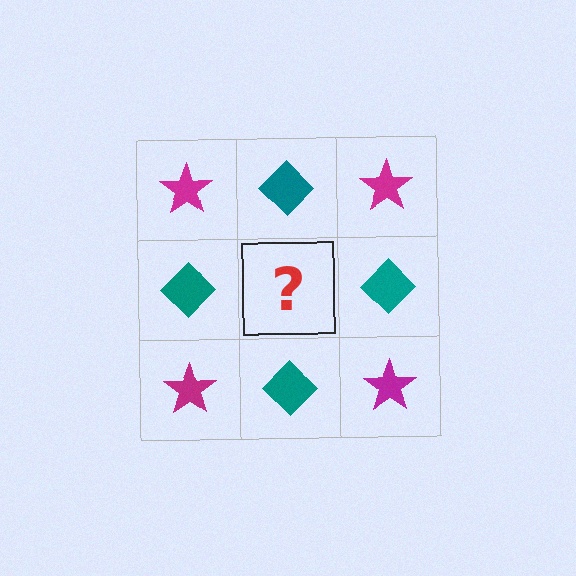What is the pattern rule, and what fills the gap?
The rule is that it alternates magenta star and teal diamond in a checkerboard pattern. The gap should be filled with a magenta star.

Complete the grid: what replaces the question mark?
The question mark should be replaced with a magenta star.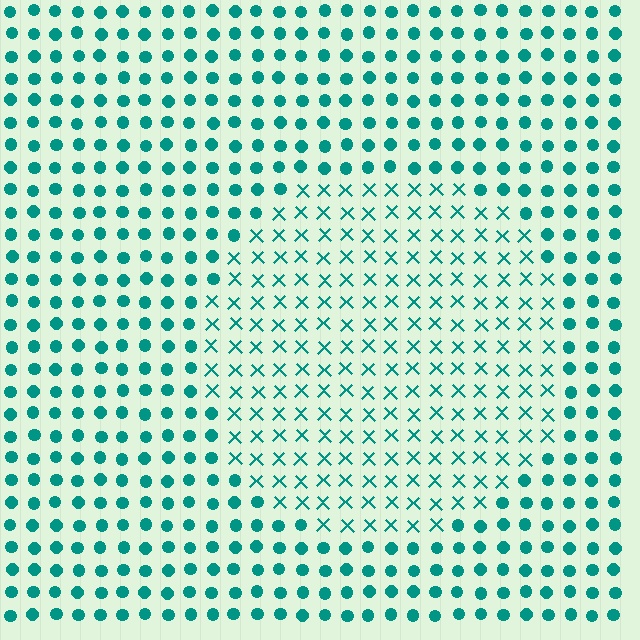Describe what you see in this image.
The image is filled with small teal elements arranged in a uniform grid. A circle-shaped region contains X marks, while the surrounding area contains circles. The boundary is defined purely by the change in element shape.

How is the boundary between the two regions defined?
The boundary is defined by a change in element shape: X marks inside vs. circles outside. All elements share the same color and spacing.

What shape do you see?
I see a circle.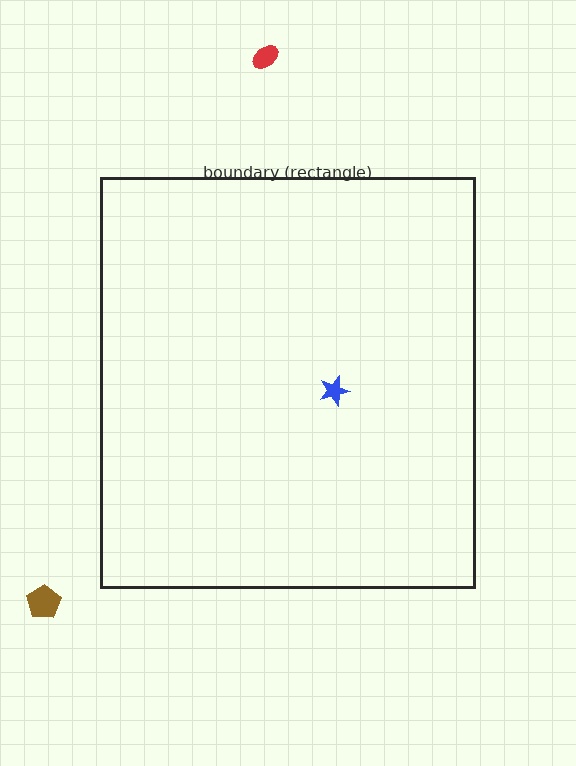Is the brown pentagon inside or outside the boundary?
Outside.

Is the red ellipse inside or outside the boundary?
Outside.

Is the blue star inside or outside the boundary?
Inside.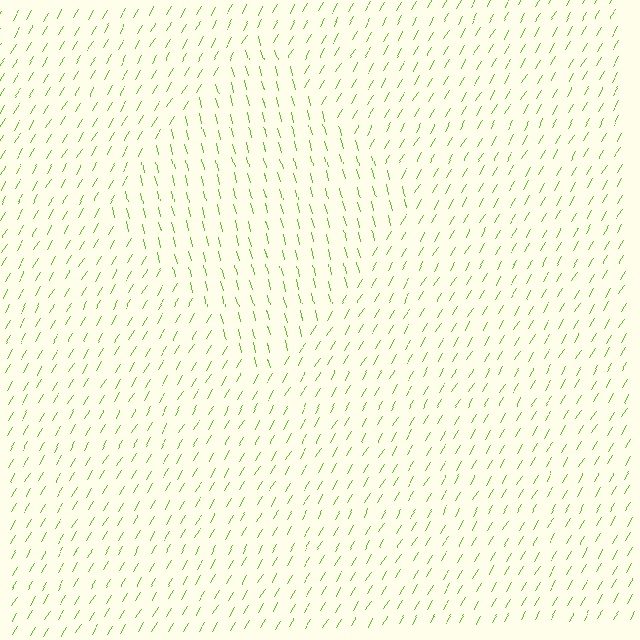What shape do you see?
I see a diamond.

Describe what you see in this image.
The image is filled with small lime line segments. A diamond region in the image has lines oriented differently from the surrounding lines, creating a visible texture boundary.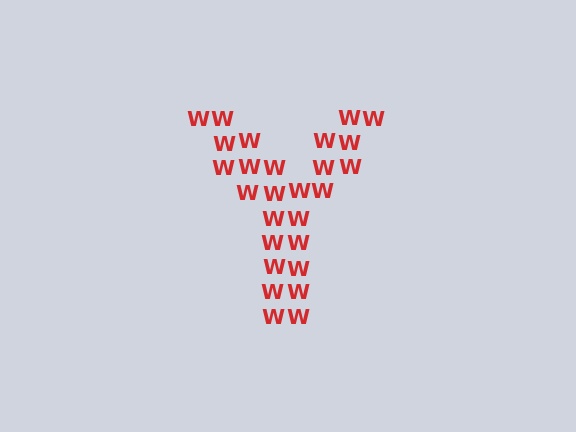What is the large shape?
The large shape is the letter Y.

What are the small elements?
The small elements are letter W's.